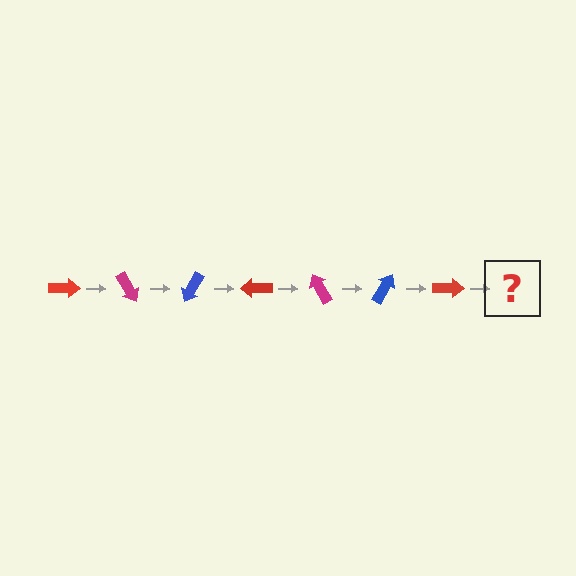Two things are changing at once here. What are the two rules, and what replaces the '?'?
The two rules are that it rotates 60 degrees each step and the color cycles through red, magenta, and blue. The '?' should be a magenta arrow, rotated 420 degrees from the start.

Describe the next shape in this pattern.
It should be a magenta arrow, rotated 420 degrees from the start.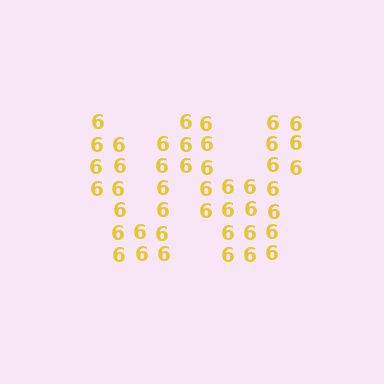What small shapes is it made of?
It is made of small digit 6's.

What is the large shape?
The large shape is the letter W.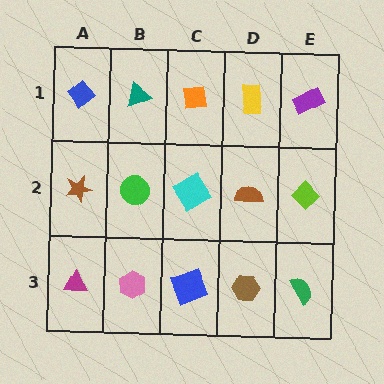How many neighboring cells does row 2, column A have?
3.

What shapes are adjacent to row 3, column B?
A green circle (row 2, column B), a magenta triangle (row 3, column A), a blue square (row 3, column C).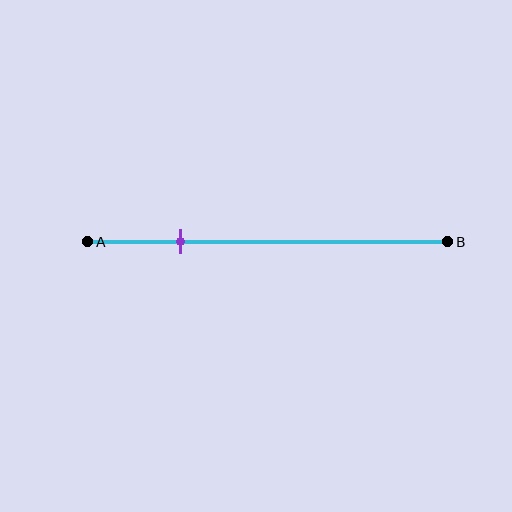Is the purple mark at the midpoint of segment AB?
No, the mark is at about 25% from A, not at the 50% midpoint.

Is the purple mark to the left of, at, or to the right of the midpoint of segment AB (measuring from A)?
The purple mark is to the left of the midpoint of segment AB.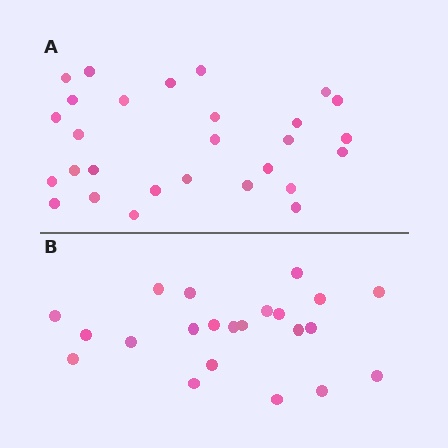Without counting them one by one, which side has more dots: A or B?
Region A (the top region) has more dots.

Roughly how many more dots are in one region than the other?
Region A has about 6 more dots than region B.